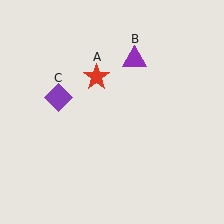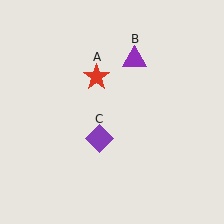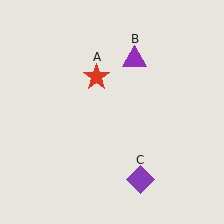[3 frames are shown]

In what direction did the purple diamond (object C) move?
The purple diamond (object C) moved down and to the right.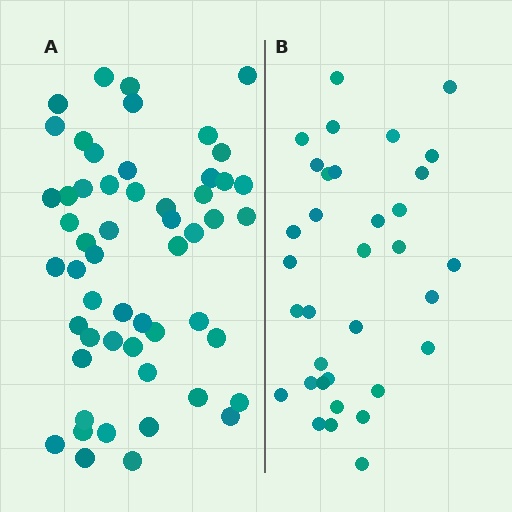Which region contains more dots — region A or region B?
Region A (the left region) has more dots.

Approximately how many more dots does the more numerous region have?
Region A has approximately 20 more dots than region B.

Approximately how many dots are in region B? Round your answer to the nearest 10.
About 30 dots. (The exact count is 34, which rounds to 30.)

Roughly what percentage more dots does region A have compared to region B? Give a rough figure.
About 60% more.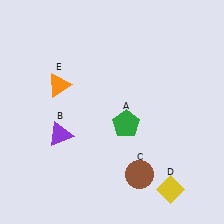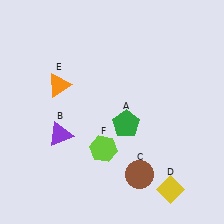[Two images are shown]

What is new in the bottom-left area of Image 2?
A lime hexagon (F) was added in the bottom-left area of Image 2.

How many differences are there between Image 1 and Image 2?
There is 1 difference between the two images.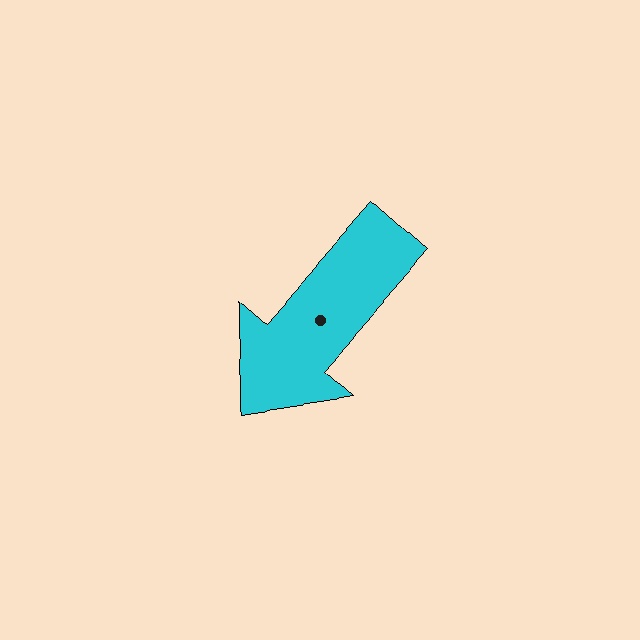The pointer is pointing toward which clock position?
Roughly 7 o'clock.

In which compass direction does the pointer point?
Southwest.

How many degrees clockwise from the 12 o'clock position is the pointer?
Approximately 221 degrees.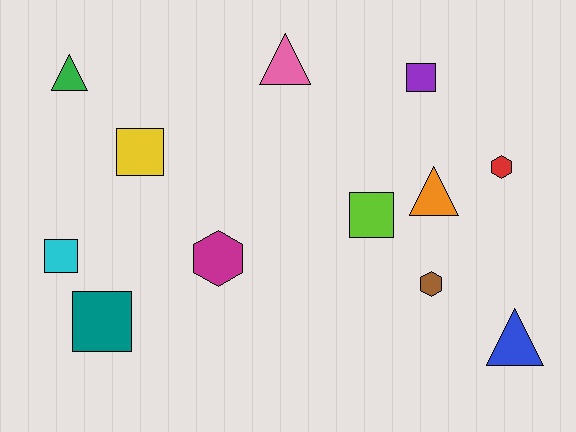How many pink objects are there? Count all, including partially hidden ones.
There is 1 pink object.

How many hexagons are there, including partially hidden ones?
There are 3 hexagons.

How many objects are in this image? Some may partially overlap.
There are 12 objects.